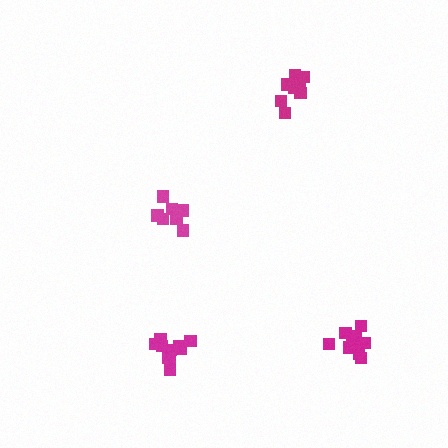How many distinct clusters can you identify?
There are 4 distinct clusters.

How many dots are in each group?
Group 1: 9 dots, Group 2: 8 dots, Group 3: 11 dots, Group 4: 10 dots (38 total).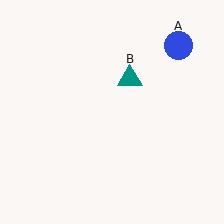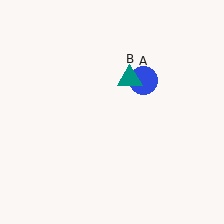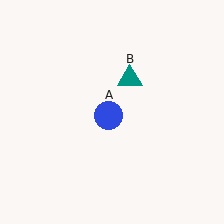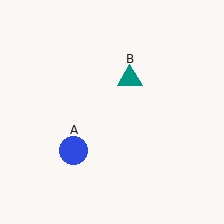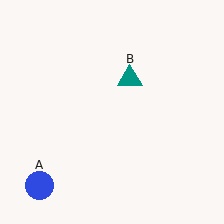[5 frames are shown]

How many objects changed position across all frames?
1 object changed position: blue circle (object A).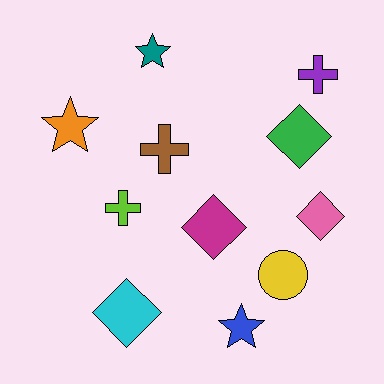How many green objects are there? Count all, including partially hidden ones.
There is 1 green object.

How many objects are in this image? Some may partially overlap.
There are 11 objects.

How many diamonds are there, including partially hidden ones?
There are 4 diamonds.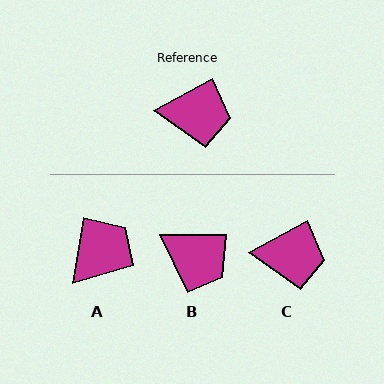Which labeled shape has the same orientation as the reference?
C.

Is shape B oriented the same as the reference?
No, it is off by about 28 degrees.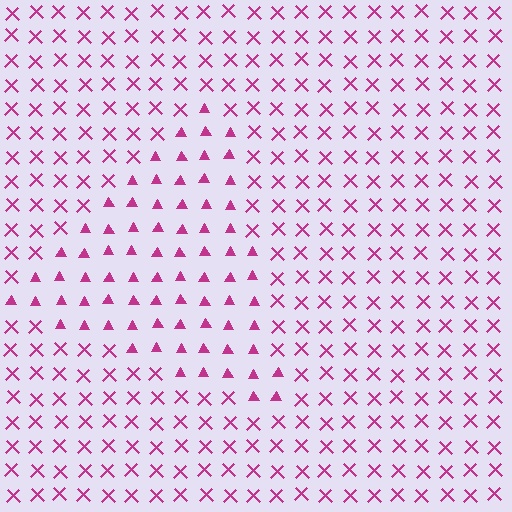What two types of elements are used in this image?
The image uses triangles inside the triangle region and X marks outside it.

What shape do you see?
I see a triangle.